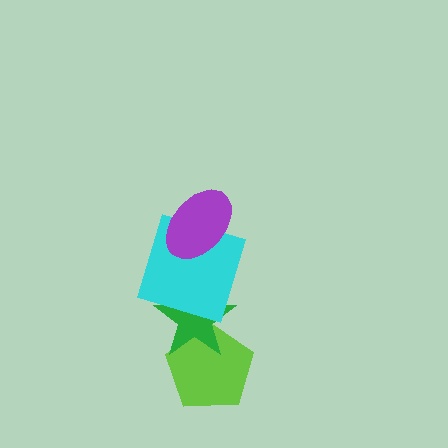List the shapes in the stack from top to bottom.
From top to bottom: the purple ellipse, the cyan square, the green star, the lime pentagon.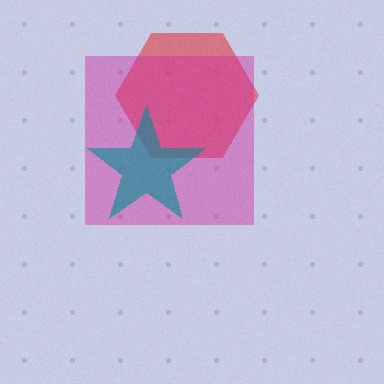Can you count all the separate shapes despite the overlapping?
Yes, there are 3 separate shapes.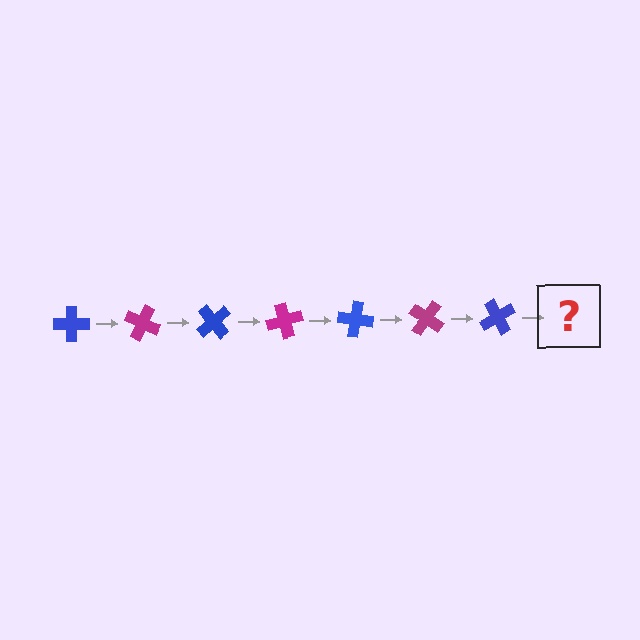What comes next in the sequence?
The next element should be a magenta cross, rotated 175 degrees from the start.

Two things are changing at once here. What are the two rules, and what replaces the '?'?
The two rules are that it rotates 25 degrees each step and the color cycles through blue and magenta. The '?' should be a magenta cross, rotated 175 degrees from the start.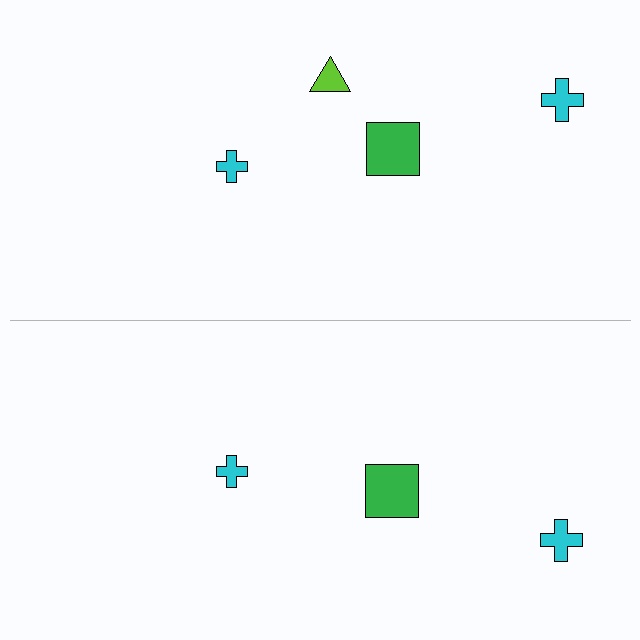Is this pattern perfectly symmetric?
No, the pattern is not perfectly symmetric. A lime triangle is missing from the bottom side.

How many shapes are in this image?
There are 7 shapes in this image.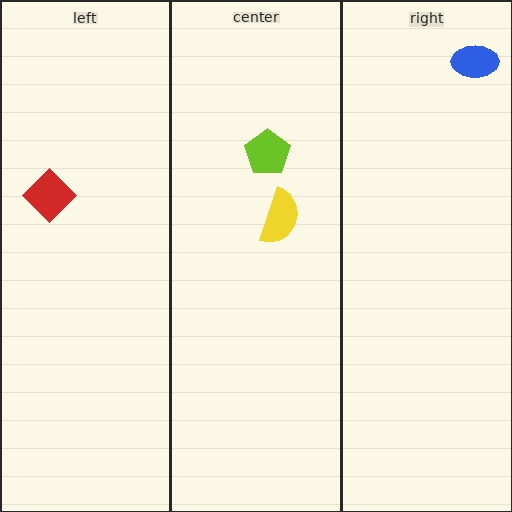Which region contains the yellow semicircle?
The center region.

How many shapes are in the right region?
1.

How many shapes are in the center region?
2.